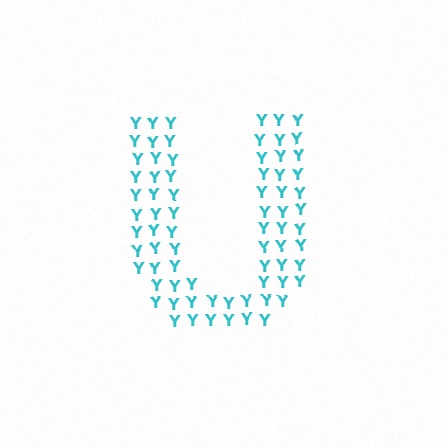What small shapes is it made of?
It is made of small letter Y's.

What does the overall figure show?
The overall figure shows the letter U.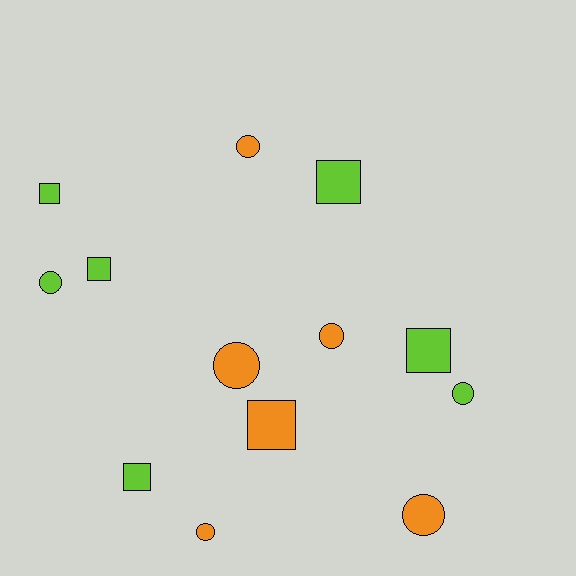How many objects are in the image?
There are 13 objects.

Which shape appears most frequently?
Circle, with 7 objects.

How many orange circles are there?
There are 5 orange circles.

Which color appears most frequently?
Lime, with 7 objects.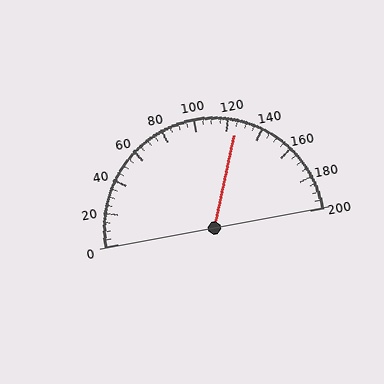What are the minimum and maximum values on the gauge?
The gauge ranges from 0 to 200.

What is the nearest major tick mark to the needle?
The nearest major tick mark is 120.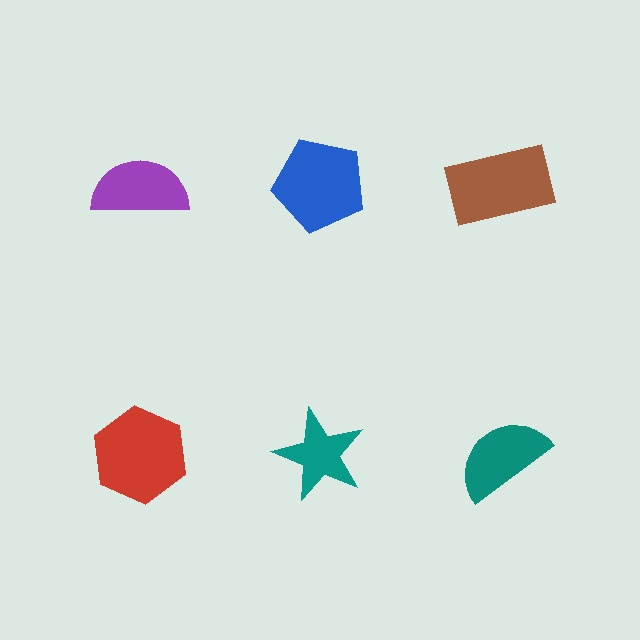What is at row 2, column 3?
A teal semicircle.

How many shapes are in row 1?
3 shapes.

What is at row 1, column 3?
A brown rectangle.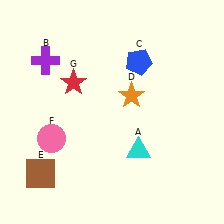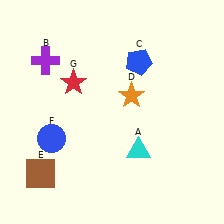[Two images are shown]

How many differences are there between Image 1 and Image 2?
There is 1 difference between the two images.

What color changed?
The circle (F) changed from pink in Image 1 to blue in Image 2.